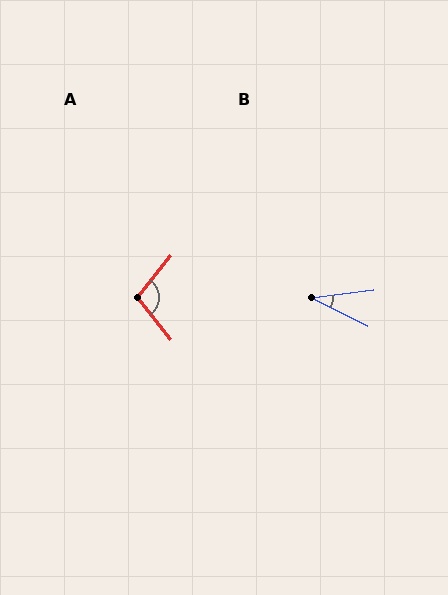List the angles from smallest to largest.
B (33°), A (103°).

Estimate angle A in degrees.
Approximately 103 degrees.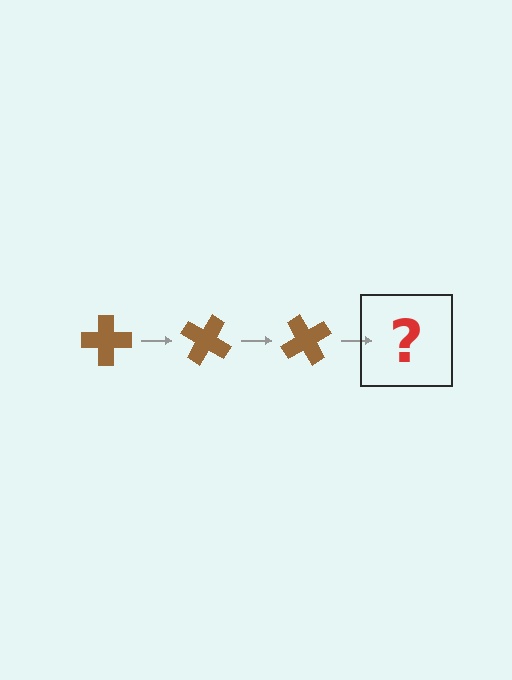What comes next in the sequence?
The next element should be a brown cross rotated 90 degrees.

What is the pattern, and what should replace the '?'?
The pattern is that the cross rotates 30 degrees each step. The '?' should be a brown cross rotated 90 degrees.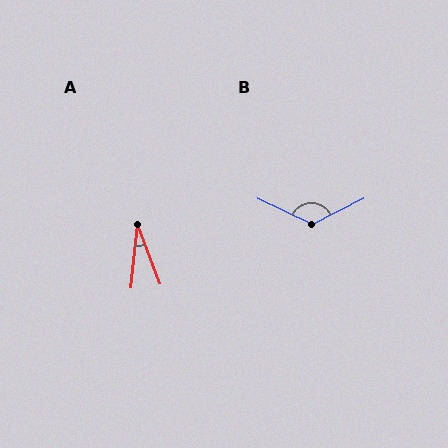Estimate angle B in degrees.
Approximately 127 degrees.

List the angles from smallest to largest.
A (26°), B (127°).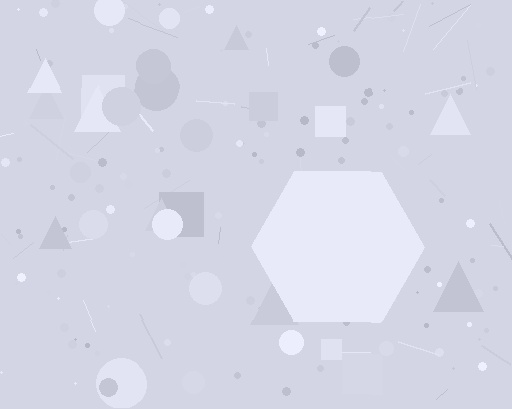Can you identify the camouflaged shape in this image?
The camouflaged shape is a hexagon.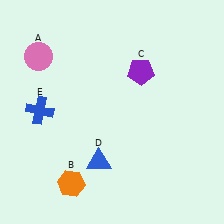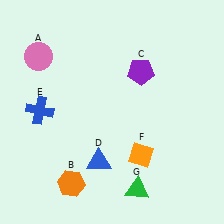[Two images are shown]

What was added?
An orange diamond (F), a green triangle (G) were added in Image 2.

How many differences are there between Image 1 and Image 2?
There are 2 differences between the two images.